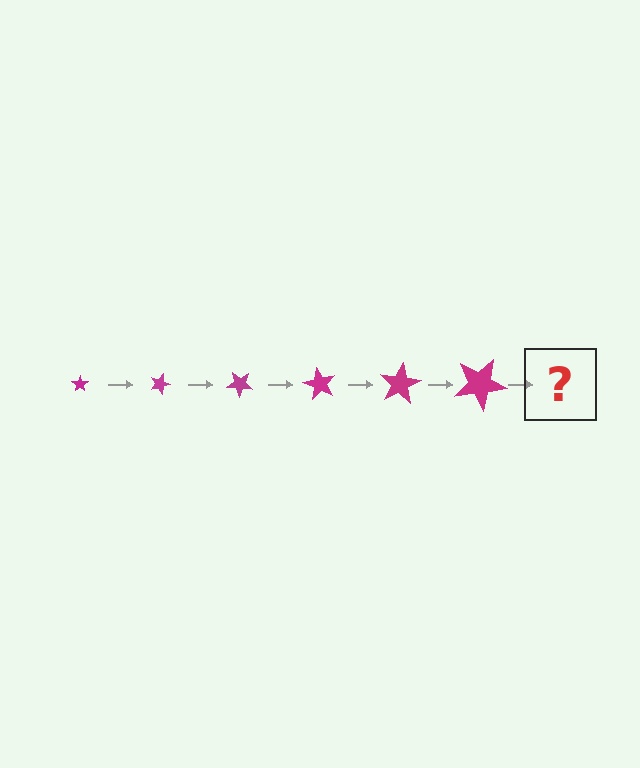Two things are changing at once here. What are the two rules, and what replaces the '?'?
The two rules are that the star grows larger each step and it rotates 20 degrees each step. The '?' should be a star, larger than the previous one and rotated 120 degrees from the start.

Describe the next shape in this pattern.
It should be a star, larger than the previous one and rotated 120 degrees from the start.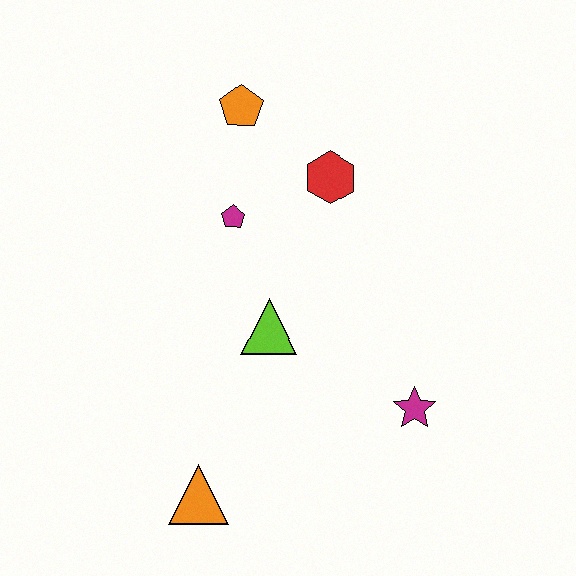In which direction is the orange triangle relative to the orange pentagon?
The orange triangle is below the orange pentagon.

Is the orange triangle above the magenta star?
No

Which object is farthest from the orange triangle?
The orange pentagon is farthest from the orange triangle.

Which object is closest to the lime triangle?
The magenta pentagon is closest to the lime triangle.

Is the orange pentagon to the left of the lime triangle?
Yes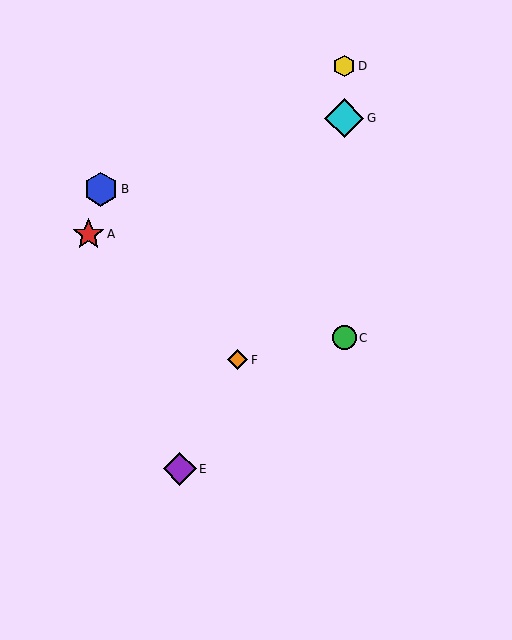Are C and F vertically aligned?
No, C is at x≈344 and F is at x≈237.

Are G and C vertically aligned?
Yes, both are at x≈344.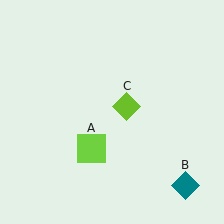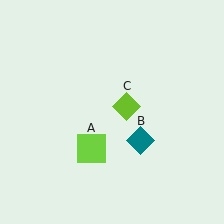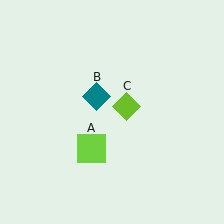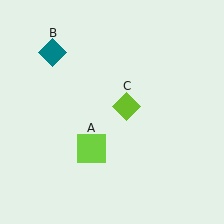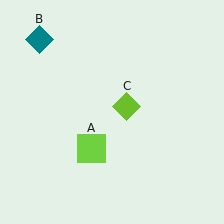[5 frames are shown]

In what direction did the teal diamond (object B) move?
The teal diamond (object B) moved up and to the left.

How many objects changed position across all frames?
1 object changed position: teal diamond (object B).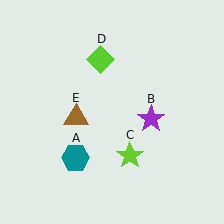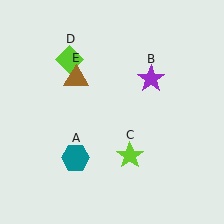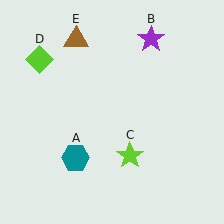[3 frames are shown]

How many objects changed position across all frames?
3 objects changed position: purple star (object B), lime diamond (object D), brown triangle (object E).